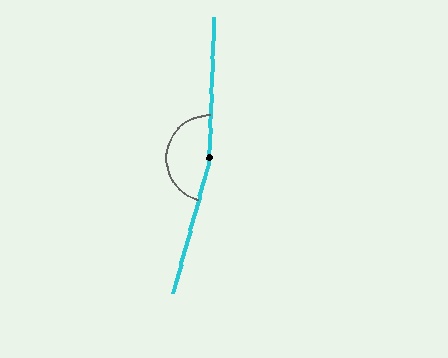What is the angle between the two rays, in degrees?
Approximately 167 degrees.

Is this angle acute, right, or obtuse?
It is obtuse.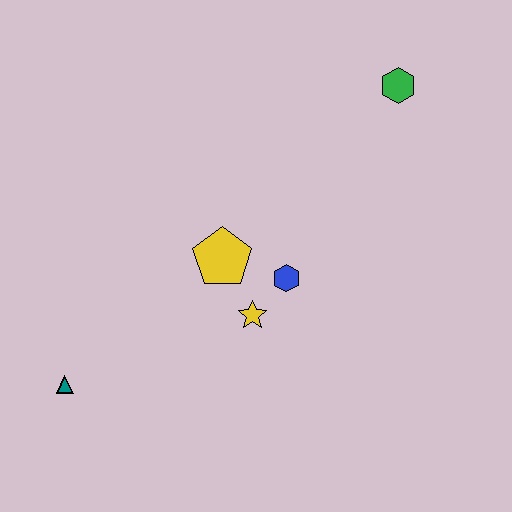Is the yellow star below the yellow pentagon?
Yes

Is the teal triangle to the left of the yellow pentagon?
Yes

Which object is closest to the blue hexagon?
The yellow star is closest to the blue hexagon.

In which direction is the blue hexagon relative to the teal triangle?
The blue hexagon is to the right of the teal triangle.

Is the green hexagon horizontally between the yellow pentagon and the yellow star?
No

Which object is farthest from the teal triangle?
The green hexagon is farthest from the teal triangle.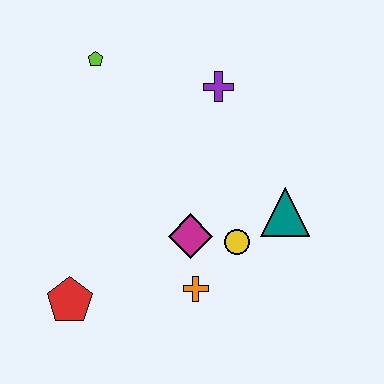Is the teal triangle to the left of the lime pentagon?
No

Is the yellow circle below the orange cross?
No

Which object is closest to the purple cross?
The lime pentagon is closest to the purple cross.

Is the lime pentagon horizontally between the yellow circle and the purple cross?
No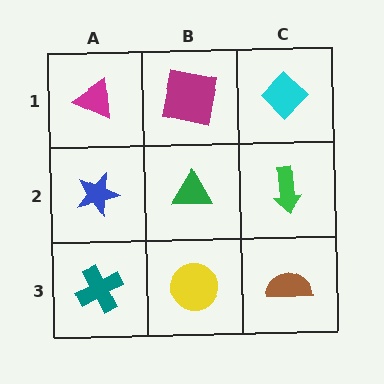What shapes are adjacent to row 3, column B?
A green triangle (row 2, column B), a teal cross (row 3, column A), a brown semicircle (row 3, column C).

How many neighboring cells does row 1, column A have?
2.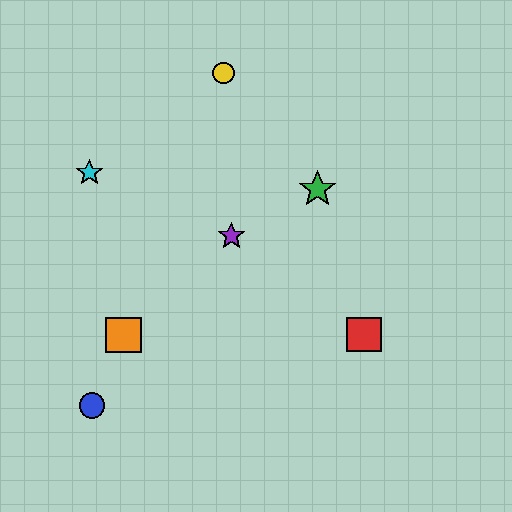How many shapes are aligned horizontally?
2 shapes (the red square, the orange square) are aligned horizontally.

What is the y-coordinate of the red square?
The red square is at y≈335.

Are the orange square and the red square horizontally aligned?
Yes, both are at y≈335.